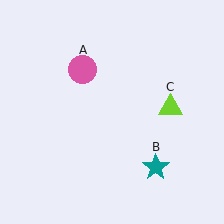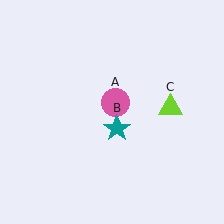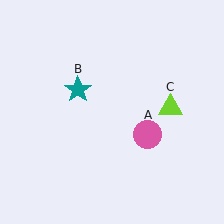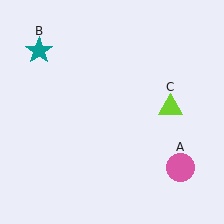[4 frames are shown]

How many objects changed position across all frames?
2 objects changed position: pink circle (object A), teal star (object B).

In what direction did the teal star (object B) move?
The teal star (object B) moved up and to the left.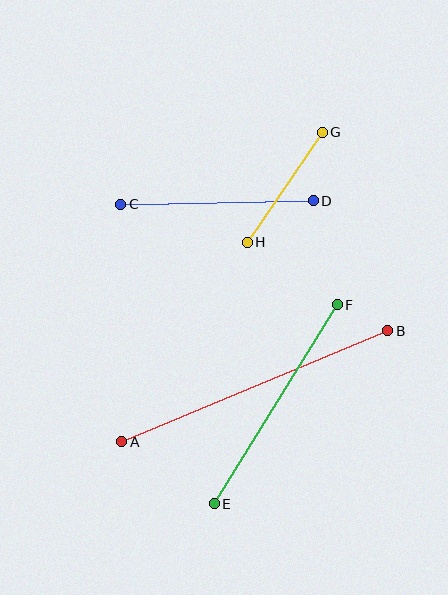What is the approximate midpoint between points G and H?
The midpoint is at approximately (285, 187) pixels.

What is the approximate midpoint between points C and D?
The midpoint is at approximately (217, 203) pixels.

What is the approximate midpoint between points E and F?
The midpoint is at approximately (276, 404) pixels.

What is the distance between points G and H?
The distance is approximately 133 pixels.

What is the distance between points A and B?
The distance is approximately 288 pixels.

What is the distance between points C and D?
The distance is approximately 193 pixels.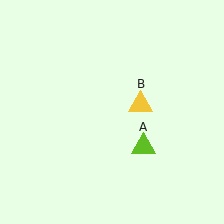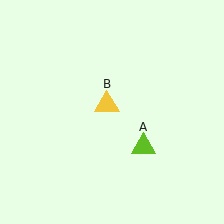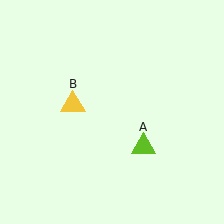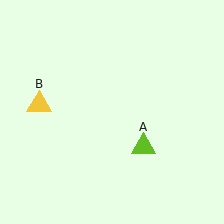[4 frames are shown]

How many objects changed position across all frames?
1 object changed position: yellow triangle (object B).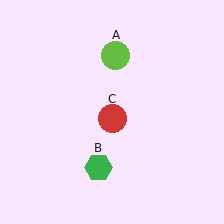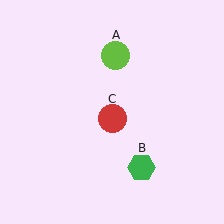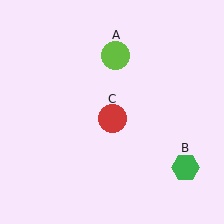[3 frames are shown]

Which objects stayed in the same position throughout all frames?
Lime circle (object A) and red circle (object C) remained stationary.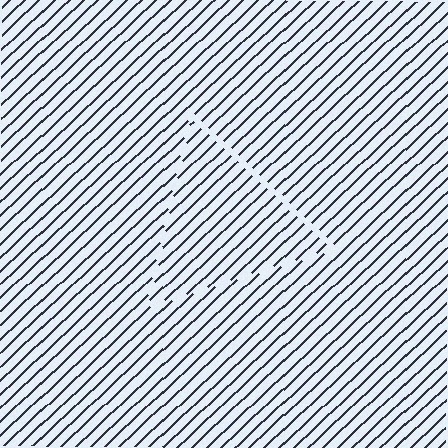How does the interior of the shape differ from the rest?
The interior of the shape contains the same grating, shifted by half a period — the contour is defined by the phase discontinuity where line-ends from the inner and outer gratings abut.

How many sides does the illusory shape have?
3 sides — the line-ends trace a triangle.